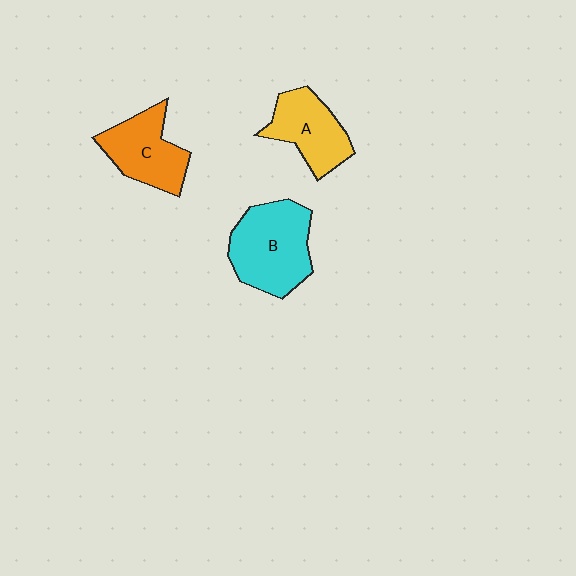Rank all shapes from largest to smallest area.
From largest to smallest: B (cyan), C (orange), A (yellow).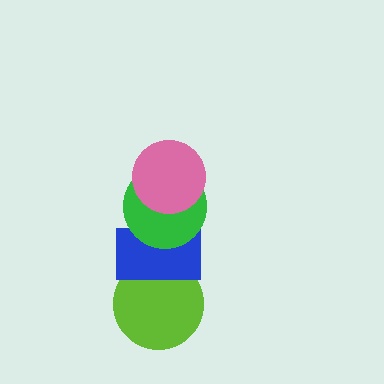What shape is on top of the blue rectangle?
The green circle is on top of the blue rectangle.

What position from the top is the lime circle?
The lime circle is 4th from the top.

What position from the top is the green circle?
The green circle is 2nd from the top.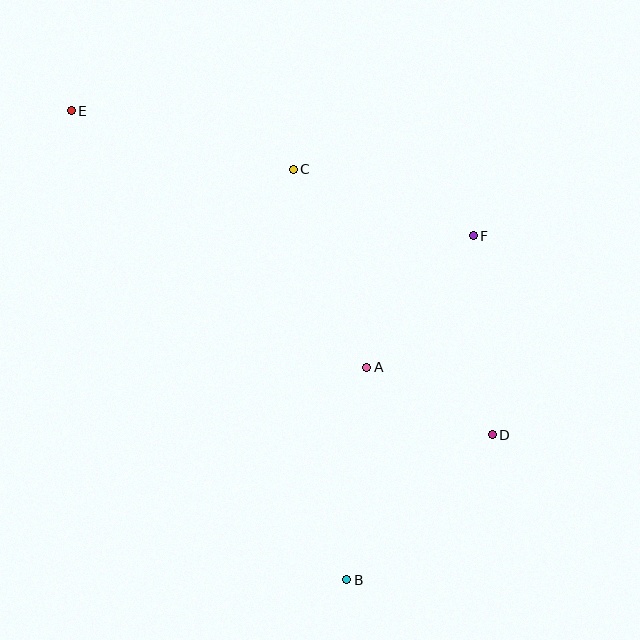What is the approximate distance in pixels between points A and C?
The distance between A and C is approximately 211 pixels.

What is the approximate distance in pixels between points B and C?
The distance between B and C is approximately 414 pixels.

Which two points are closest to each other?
Points A and D are closest to each other.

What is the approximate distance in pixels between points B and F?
The distance between B and F is approximately 367 pixels.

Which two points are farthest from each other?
Points B and E are farthest from each other.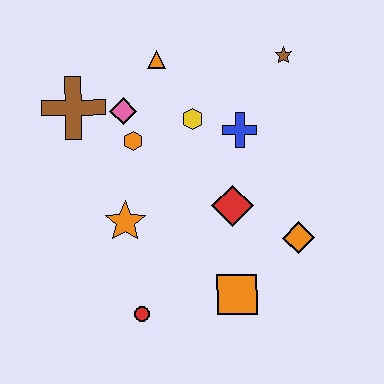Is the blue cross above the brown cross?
No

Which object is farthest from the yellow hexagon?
The red circle is farthest from the yellow hexagon.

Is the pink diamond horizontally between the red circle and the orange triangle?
No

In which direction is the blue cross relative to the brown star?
The blue cross is below the brown star.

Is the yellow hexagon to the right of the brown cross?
Yes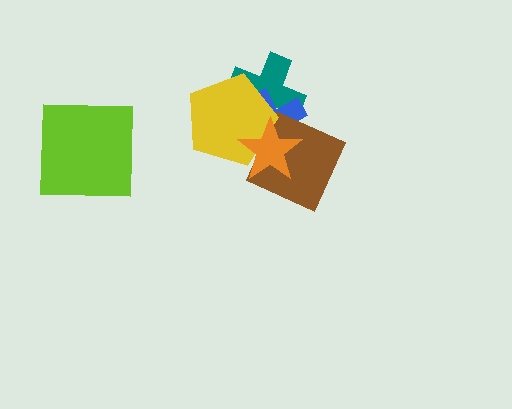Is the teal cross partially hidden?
Yes, it is partially covered by another shape.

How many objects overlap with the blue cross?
4 objects overlap with the blue cross.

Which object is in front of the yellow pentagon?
The orange star is in front of the yellow pentagon.